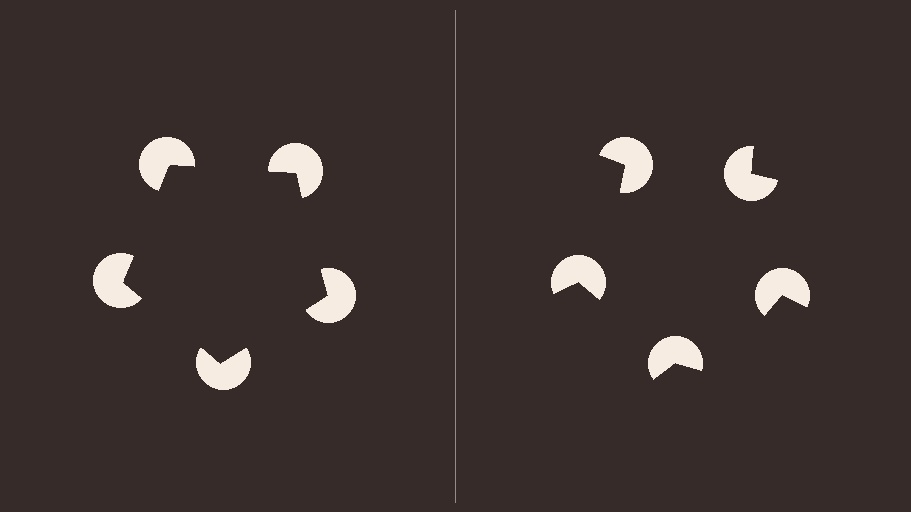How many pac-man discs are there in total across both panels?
10 — 5 on each side.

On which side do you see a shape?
An illusory pentagon appears on the left side. On the right side the wedge cuts are rotated, so no coherent shape forms.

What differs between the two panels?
The pac-man discs are positioned identically on both sides; only the wedge orientations differ. On the left they align to a pentagon; on the right they are misaligned.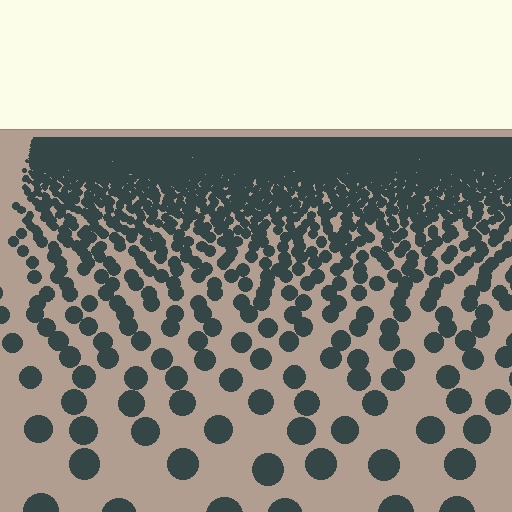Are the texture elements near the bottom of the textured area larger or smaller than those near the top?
Larger. Near the bottom, elements are closer to the viewer and appear at a bigger on-screen size.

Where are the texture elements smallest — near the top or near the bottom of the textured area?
Near the top.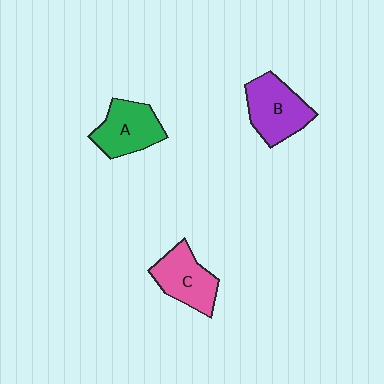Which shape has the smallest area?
Shape C (pink).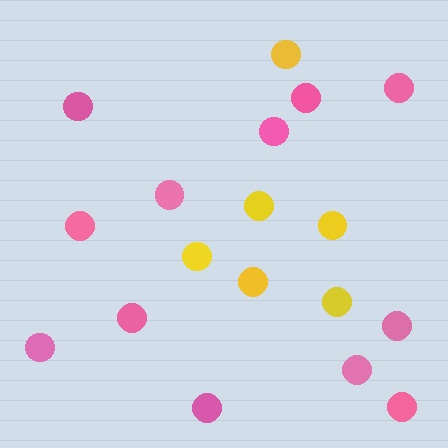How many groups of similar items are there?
There are 2 groups: one group of yellow circles (6) and one group of pink circles (12).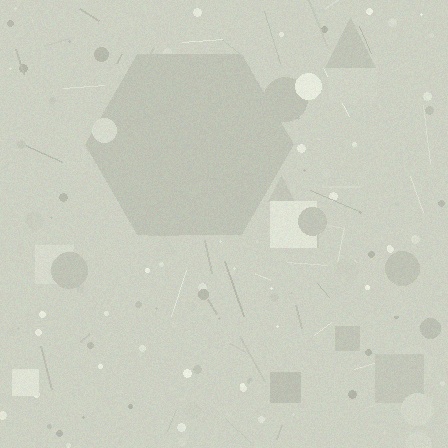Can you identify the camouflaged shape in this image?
The camouflaged shape is a hexagon.